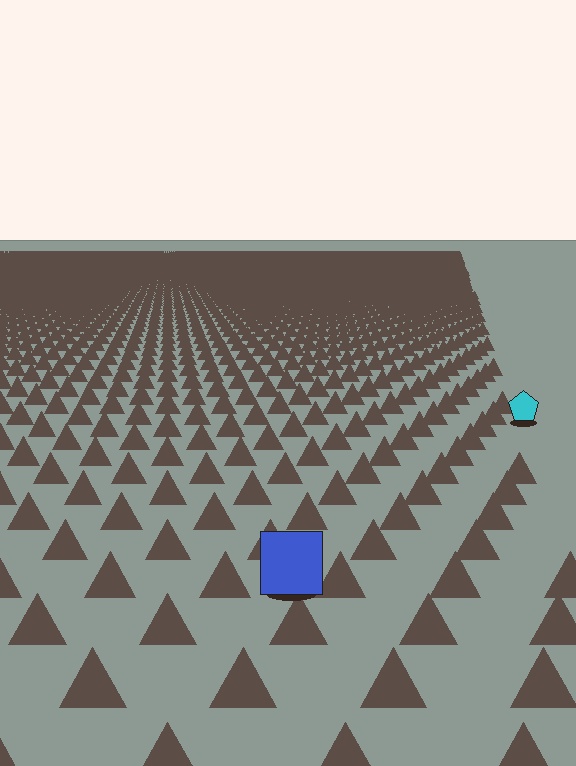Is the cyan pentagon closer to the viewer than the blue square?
No. The blue square is closer — you can tell from the texture gradient: the ground texture is coarser near it.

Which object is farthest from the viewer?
The cyan pentagon is farthest from the viewer. It appears smaller and the ground texture around it is denser.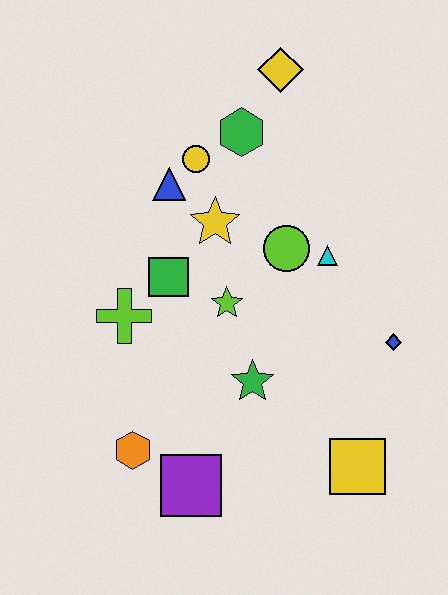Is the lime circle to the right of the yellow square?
No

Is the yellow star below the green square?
No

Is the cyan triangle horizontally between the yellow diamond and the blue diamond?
Yes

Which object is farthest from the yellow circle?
The yellow square is farthest from the yellow circle.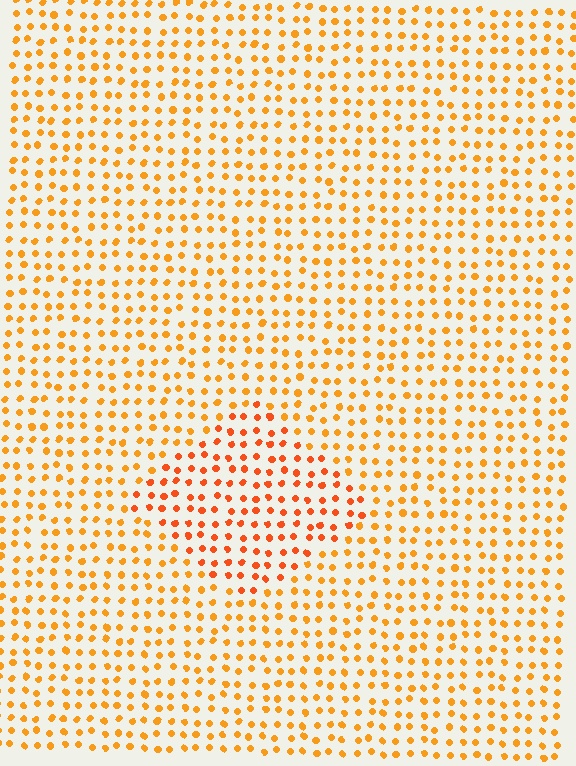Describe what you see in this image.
The image is filled with small orange elements in a uniform arrangement. A diamond-shaped region is visible where the elements are tinted to a slightly different hue, forming a subtle color boundary.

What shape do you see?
I see a diamond.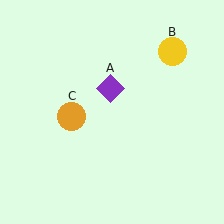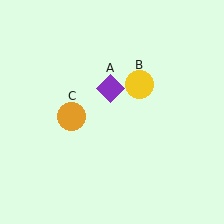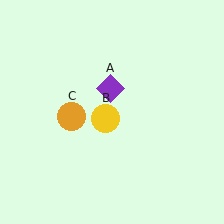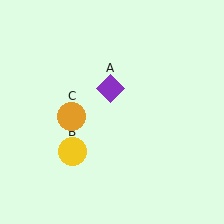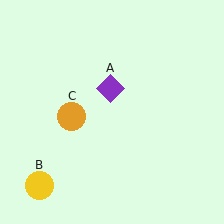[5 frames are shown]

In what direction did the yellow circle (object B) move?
The yellow circle (object B) moved down and to the left.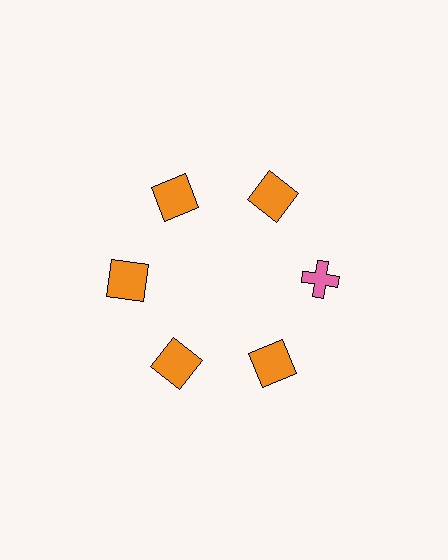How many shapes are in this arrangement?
There are 6 shapes arranged in a ring pattern.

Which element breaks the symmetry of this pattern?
The pink cross at roughly the 3 o'clock position breaks the symmetry. All other shapes are orange squares.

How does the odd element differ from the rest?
It differs in both color (pink instead of orange) and shape (cross instead of square).